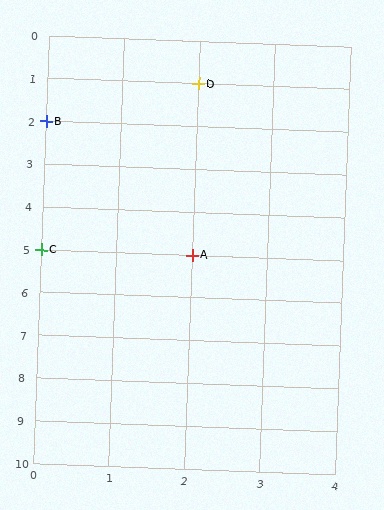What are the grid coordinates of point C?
Point C is at grid coordinates (0, 5).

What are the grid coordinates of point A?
Point A is at grid coordinates (2, 5).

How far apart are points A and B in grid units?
Points A and B are 2 columns and 3 rows apart (about 3.6 grid units diagonally).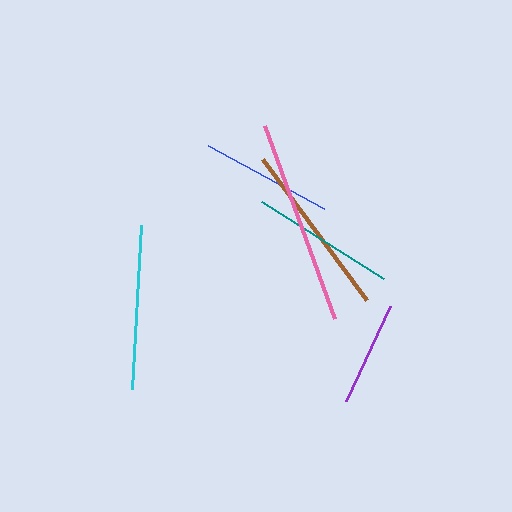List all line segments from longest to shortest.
From longest to shortest: pink, brown, cyan, teal, blue, purple.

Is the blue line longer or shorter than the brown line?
The brown line is longer than the blue line.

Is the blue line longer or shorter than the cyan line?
The cyan line is longer than the blue line.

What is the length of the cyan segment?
The cyan segment is approximately 164 pixels long.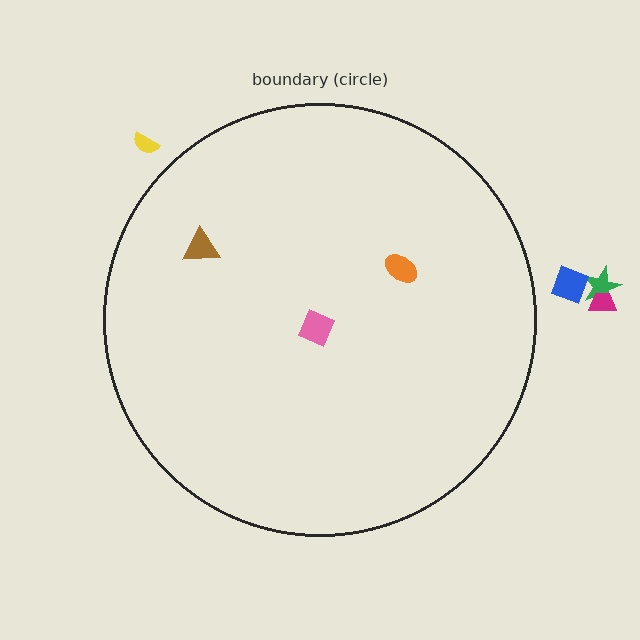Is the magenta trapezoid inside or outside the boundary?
Outside.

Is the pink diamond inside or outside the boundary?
Inside.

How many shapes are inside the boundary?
3 inside, 4 outside.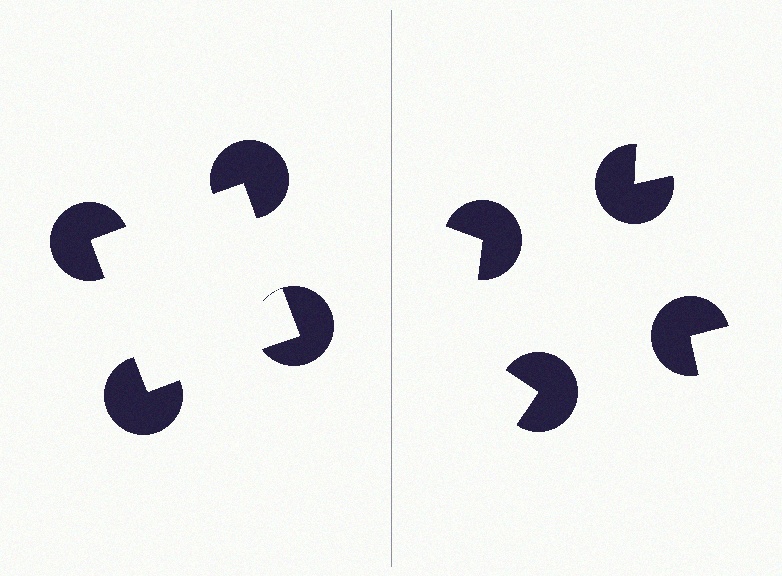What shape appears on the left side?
An illusory square.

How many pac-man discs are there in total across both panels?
8 — 4 on each side.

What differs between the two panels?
The pac-man discs are positioned identically on both sides; only the wedge orientations differ. On the left they align to a square; on the right they are misaligned.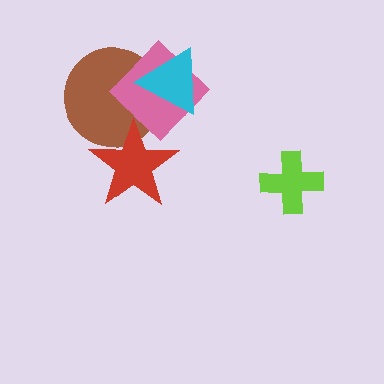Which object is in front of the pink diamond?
The cyan triangle is in front of the pink diamond.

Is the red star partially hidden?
Yes, it is partially covered by another shape.